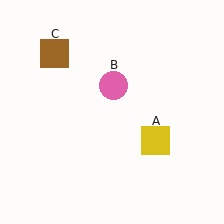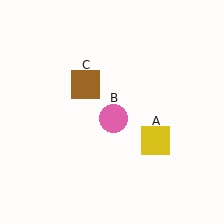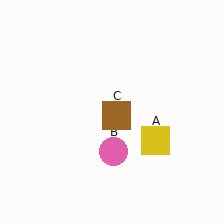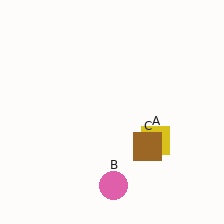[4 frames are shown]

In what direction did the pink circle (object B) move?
The pink circle (object B) moved down.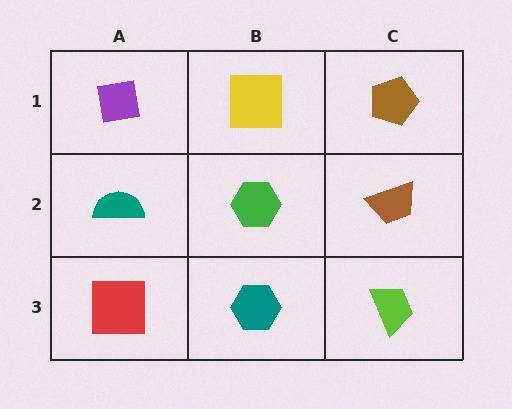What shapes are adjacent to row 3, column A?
A teal semicircle (row 2, column A), a teal hexagon (row 3, column B).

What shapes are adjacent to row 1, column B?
A green hexagon (row 2, column B), a purple square (row 1, column A), a brown pentagon (row 1, column C).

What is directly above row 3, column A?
A teal semicircle.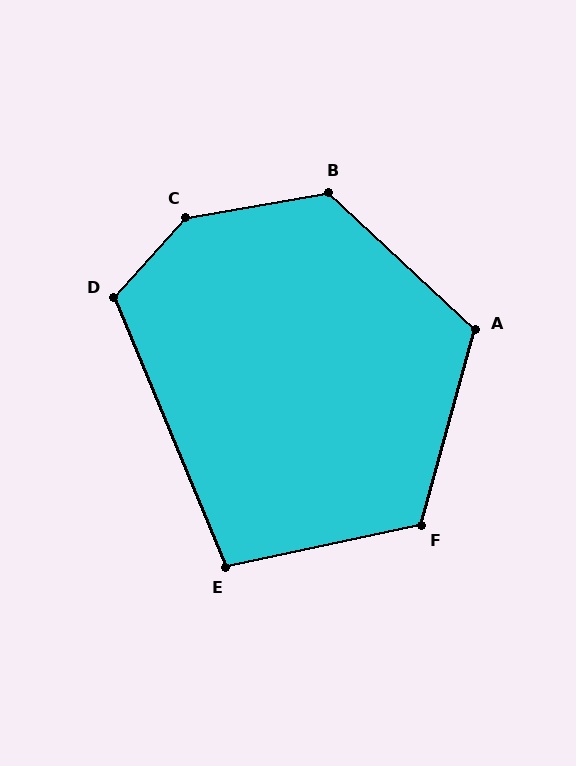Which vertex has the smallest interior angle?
E, at approximately 100 degrees.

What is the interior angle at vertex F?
Approximately 118 degrees (obtuse).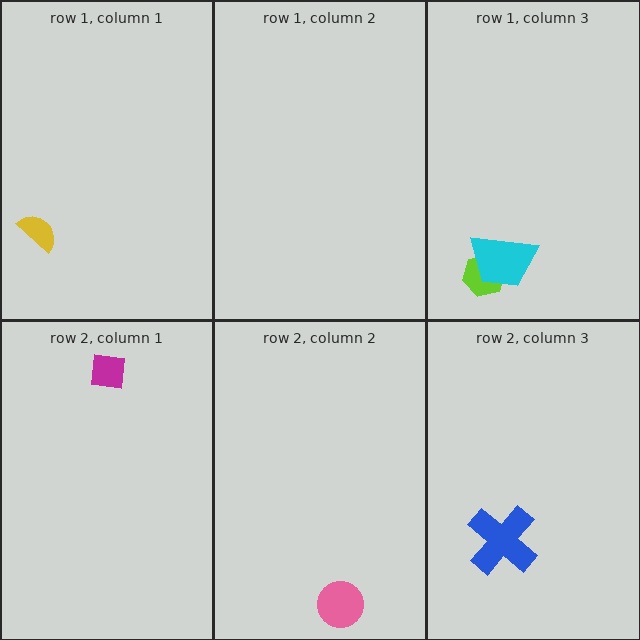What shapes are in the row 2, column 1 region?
The magenta square.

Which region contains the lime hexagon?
The row 1, column 3 region.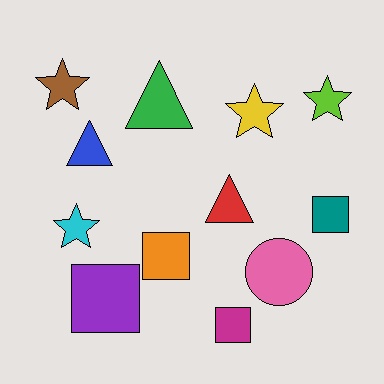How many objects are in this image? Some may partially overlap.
There are 12 objects.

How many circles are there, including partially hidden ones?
There is 1 circle.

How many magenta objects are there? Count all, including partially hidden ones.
There is 1 magenta object.